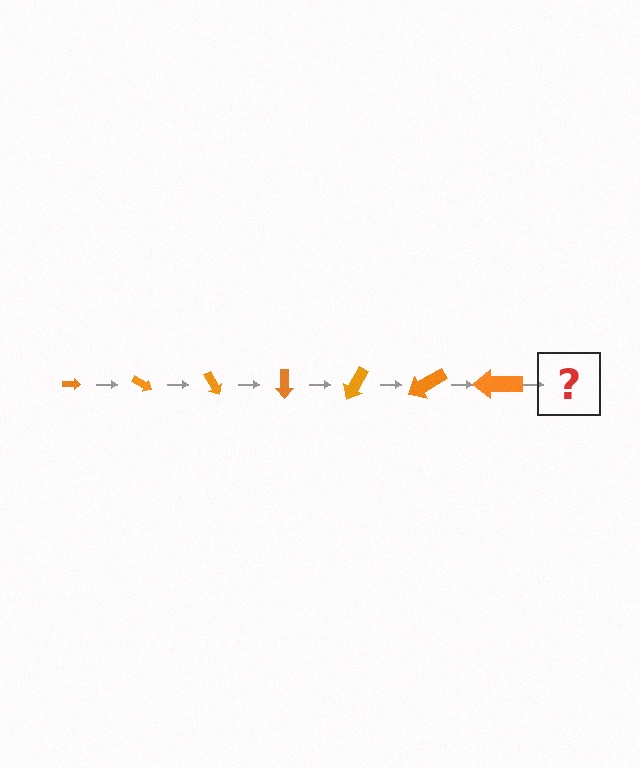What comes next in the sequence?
The next element should be an arrow, larger than the previous one and rotated 210 degrees from the start.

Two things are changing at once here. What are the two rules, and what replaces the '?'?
The two rules are that the arrow grows larger each step and it rotates 30 degrees each step. The '?' should be an arrow, larger than the previous one and rotated 210 degrees from the start.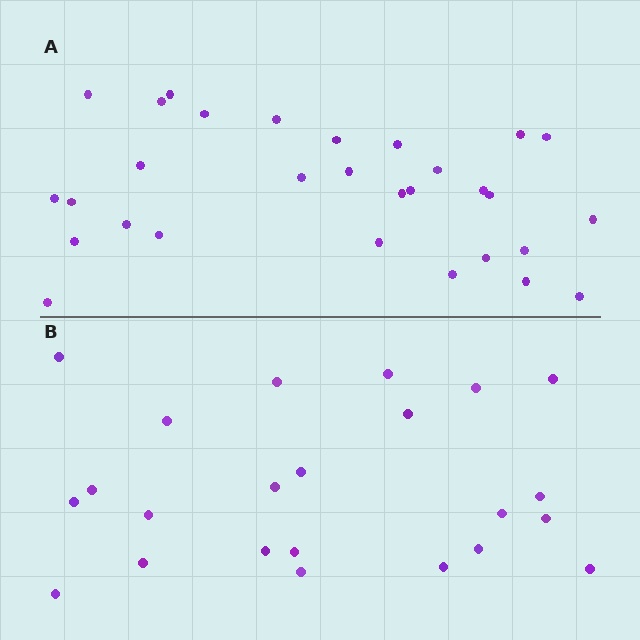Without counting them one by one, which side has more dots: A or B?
Region A (the top region) has more dots.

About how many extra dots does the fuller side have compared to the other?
Region A has roughly 8 or so more dots than region B.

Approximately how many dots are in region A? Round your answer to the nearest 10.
About 30 dots.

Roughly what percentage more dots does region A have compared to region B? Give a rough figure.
About 30% more.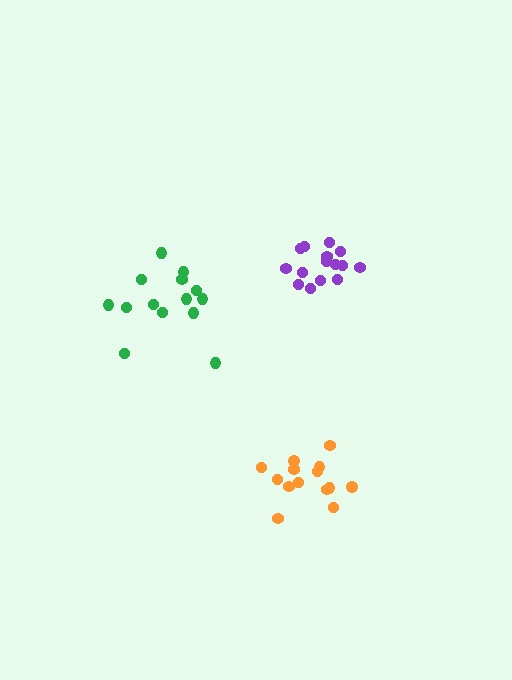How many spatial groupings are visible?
There are 3 spatial groupings.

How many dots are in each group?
Group 1: 15 dots, Group 2: 14 dots, Group 3: 14 dots (43 total).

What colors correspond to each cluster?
The clusters are colored: purple, green, orange.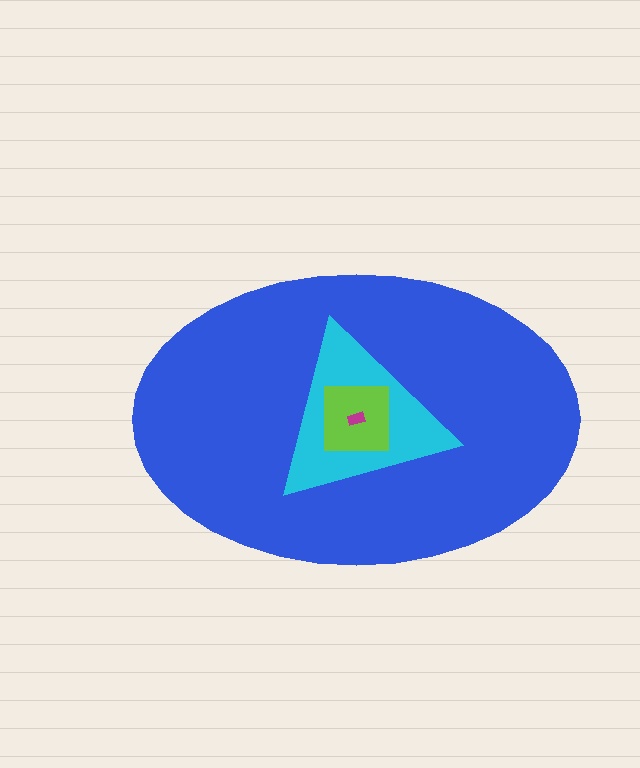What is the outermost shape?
The blue ellipse.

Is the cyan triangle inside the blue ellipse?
Yes.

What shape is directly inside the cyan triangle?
The lime square.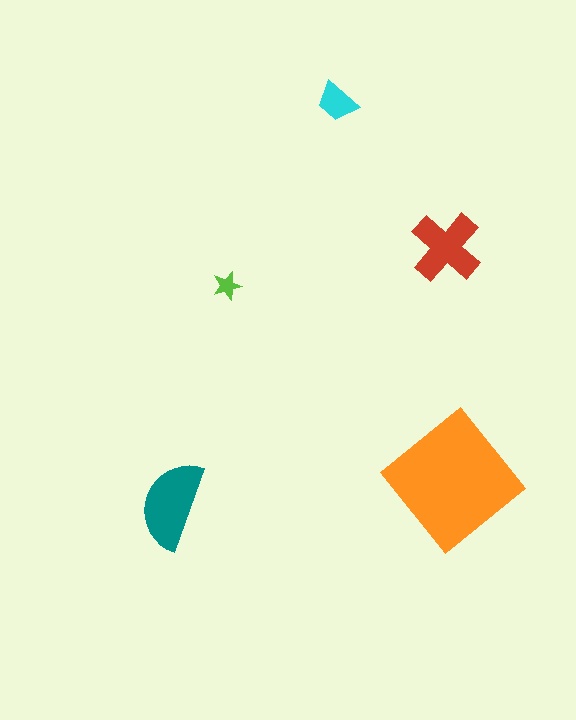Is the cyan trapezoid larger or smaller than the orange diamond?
Smaller.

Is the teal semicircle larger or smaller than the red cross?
Larger.